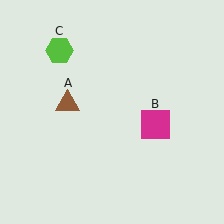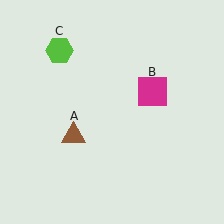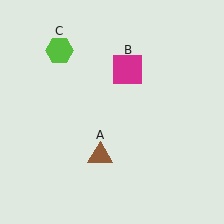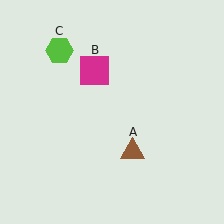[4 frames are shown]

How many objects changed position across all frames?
2 objects changed position: brown triangle (object A), magenta square (object B).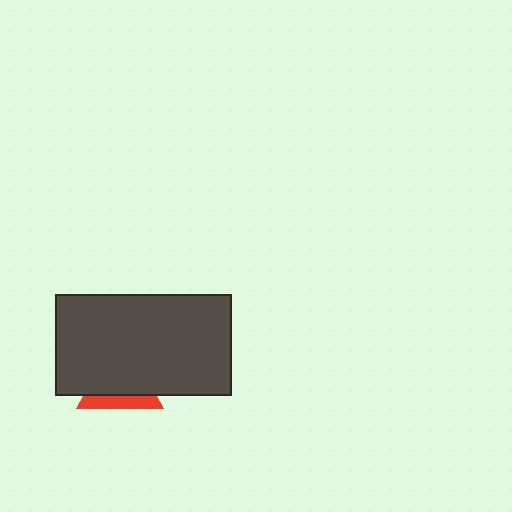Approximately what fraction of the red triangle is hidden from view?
Roughly 67% of the red triangle is hidden behind the dark gray rectangle.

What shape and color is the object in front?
The object in front is a dark gray rectangle.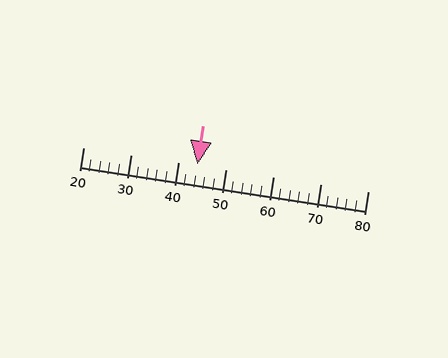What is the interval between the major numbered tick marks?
The major tick marks are spaced 10 units apart.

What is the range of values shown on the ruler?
The ruler shows values from 20 to 80.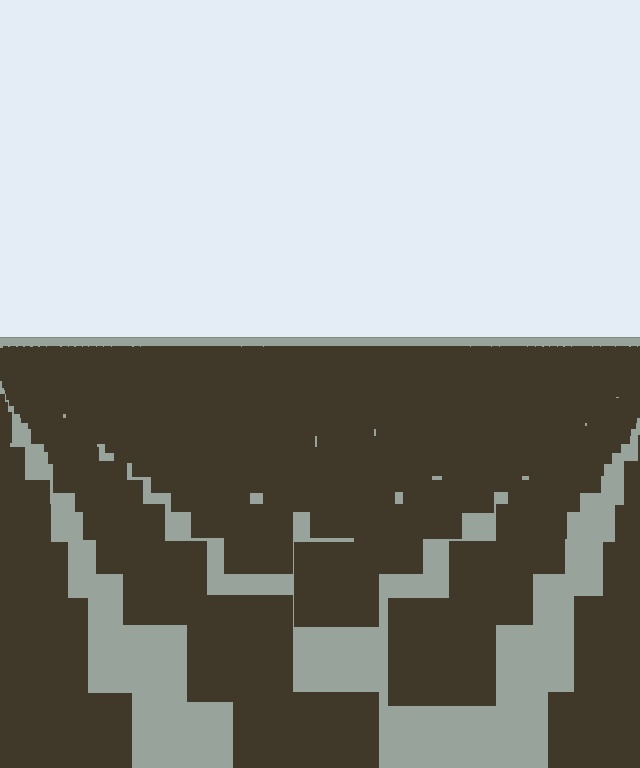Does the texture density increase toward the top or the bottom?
Density increases toward the top.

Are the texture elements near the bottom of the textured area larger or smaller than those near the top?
Larger. Near the bottom, elements are closer to the viewer and appear at a bigger on-screen size.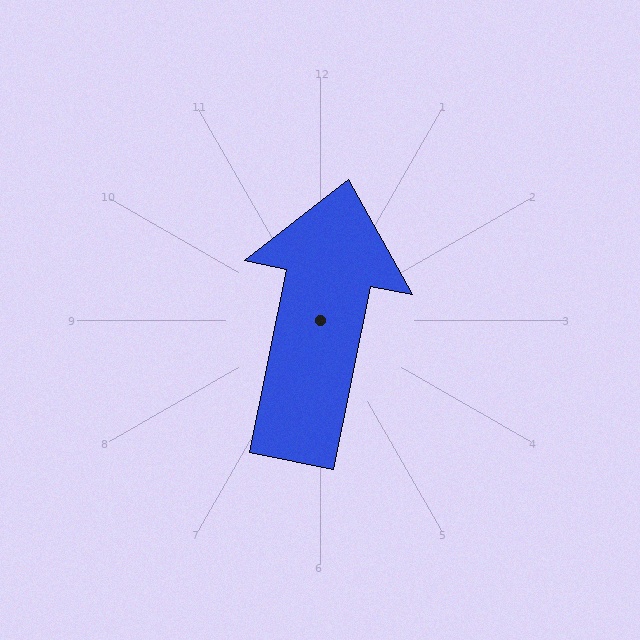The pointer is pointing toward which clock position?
Roughly 12 o'clock.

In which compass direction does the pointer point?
North.